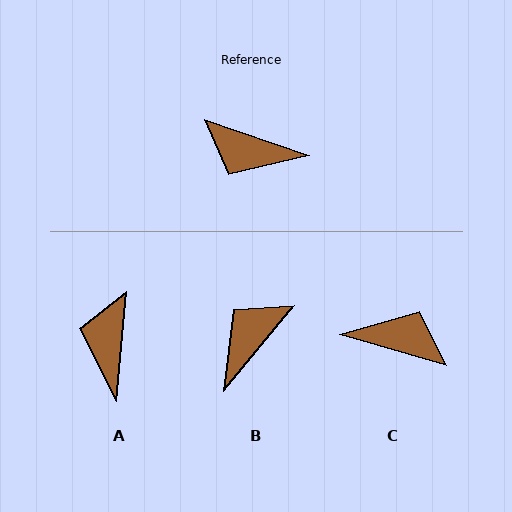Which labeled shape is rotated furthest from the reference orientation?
C, about 177 degrees away.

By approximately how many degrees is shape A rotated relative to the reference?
Approximately 76 degrees clockwise.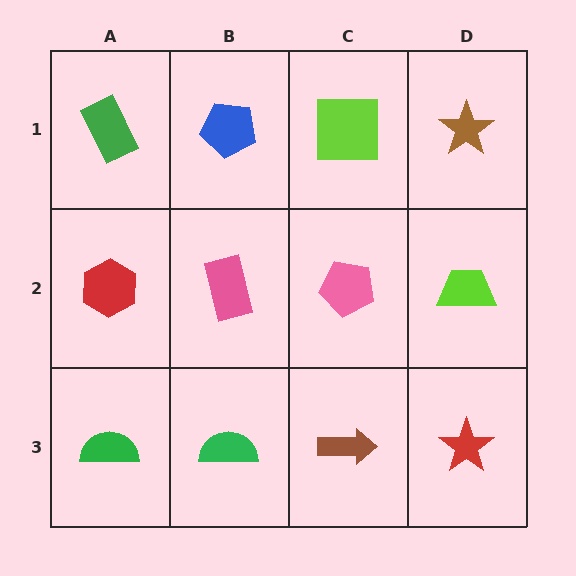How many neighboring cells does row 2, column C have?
4.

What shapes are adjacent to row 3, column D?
A lime trapezoid (row 2, column D), a brown arrow (row 3, column C).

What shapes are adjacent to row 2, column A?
A green rectangle (row 1, column A), a green semicircle (row 3, column A), a pink rectangle (row 2, column B).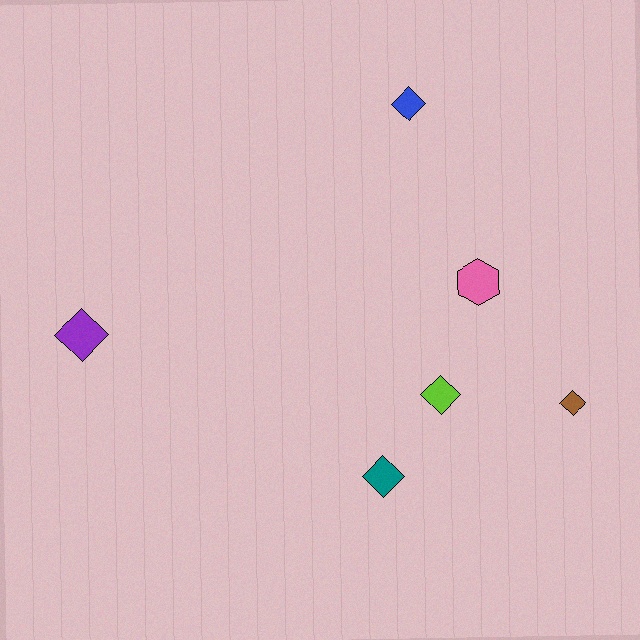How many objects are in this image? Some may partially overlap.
There are 6 objects.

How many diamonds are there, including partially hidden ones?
There are 5 diamonds.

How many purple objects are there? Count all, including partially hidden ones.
There is 1 purple object.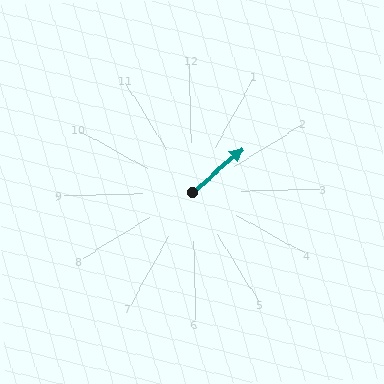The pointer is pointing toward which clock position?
Roughly 2 o'clock.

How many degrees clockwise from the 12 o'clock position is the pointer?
Approximately 50 degrees.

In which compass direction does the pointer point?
Northeast.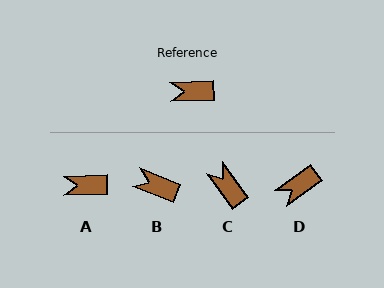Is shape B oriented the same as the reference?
No, it is off by about 23 degrees.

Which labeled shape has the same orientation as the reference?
A.